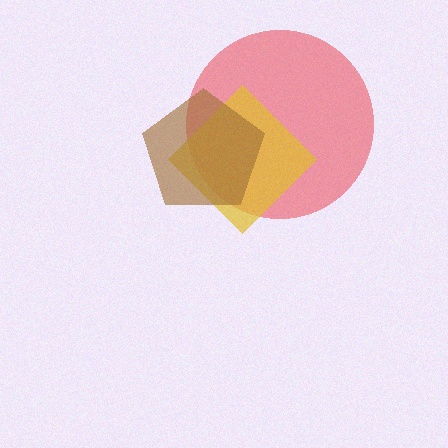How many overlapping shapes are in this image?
There are 3 overlapping shapes in the image.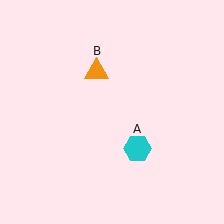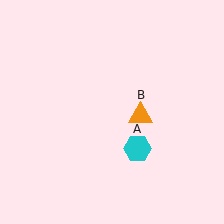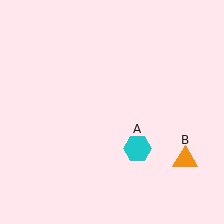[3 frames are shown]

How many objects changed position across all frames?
1 object changed position: orange triangle (object B).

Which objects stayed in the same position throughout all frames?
Cyan hexagon (object A) remained stationary.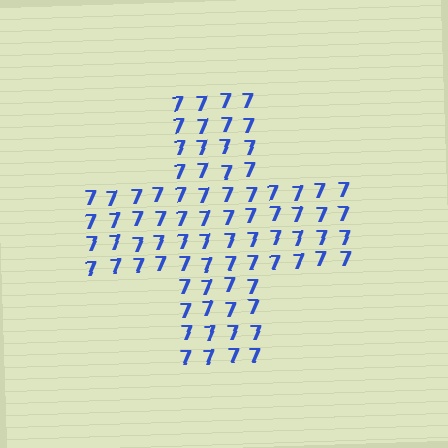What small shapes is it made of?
It is made of small digit 7's.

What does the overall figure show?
The overall figure shows a cross.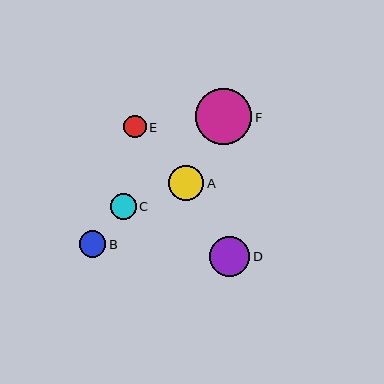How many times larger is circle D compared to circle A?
Circle D is approximately 1.2 times the size of circle A.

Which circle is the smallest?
Circle E is the smallest with a size of approximately 22 pixels.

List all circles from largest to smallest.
From largest to smallest: F, D, A, B, C, E.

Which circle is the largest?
Circle F is the largest with a size of approximately 56 pixels.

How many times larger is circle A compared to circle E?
Circle A is approximately 1.6 times the size of circle E.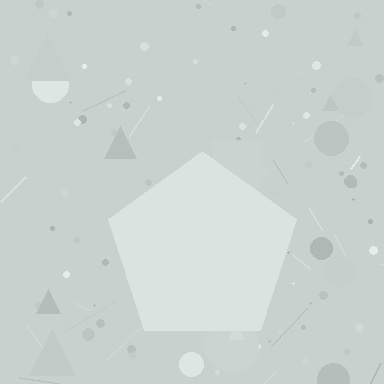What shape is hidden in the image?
A pentagon is hidden in the image.